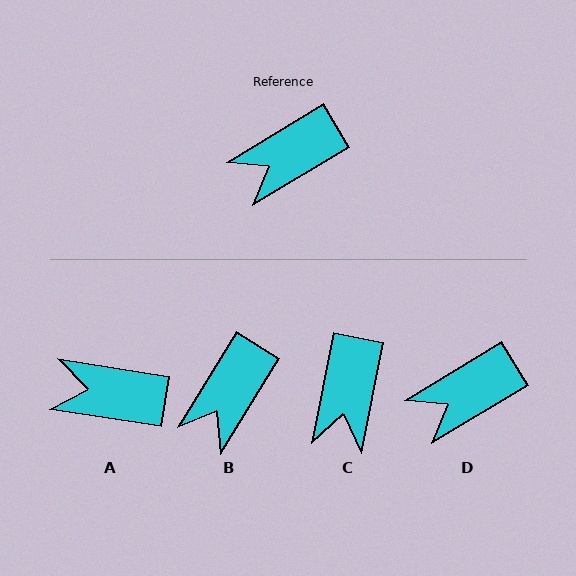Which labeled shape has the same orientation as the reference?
D.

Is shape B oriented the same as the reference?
No, it is off by about 27 degrees.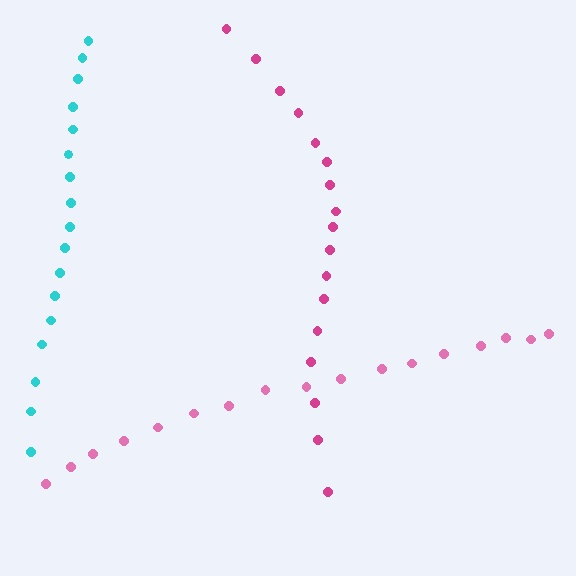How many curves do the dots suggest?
There are 3 distinct paths.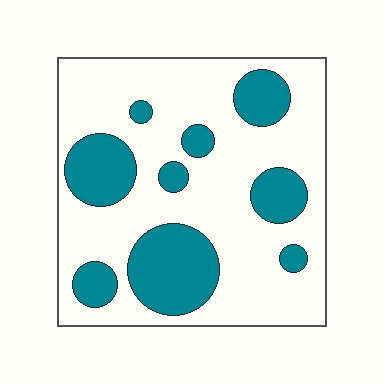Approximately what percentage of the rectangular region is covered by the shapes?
Approximately 30%.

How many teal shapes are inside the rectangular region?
9.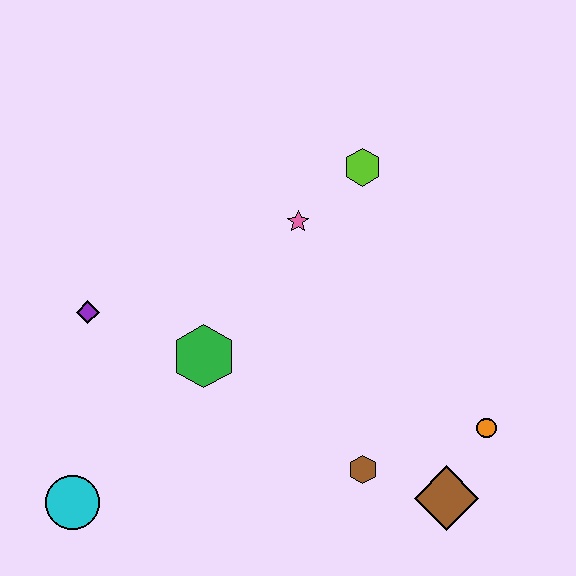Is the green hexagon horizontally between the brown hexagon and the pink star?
No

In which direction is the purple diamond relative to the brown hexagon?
The purple diamond is to the left of the brown hexagon.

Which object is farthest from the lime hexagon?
The cyan circle is farthest from the lime hexagon.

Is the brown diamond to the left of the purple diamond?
No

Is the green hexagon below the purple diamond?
Yes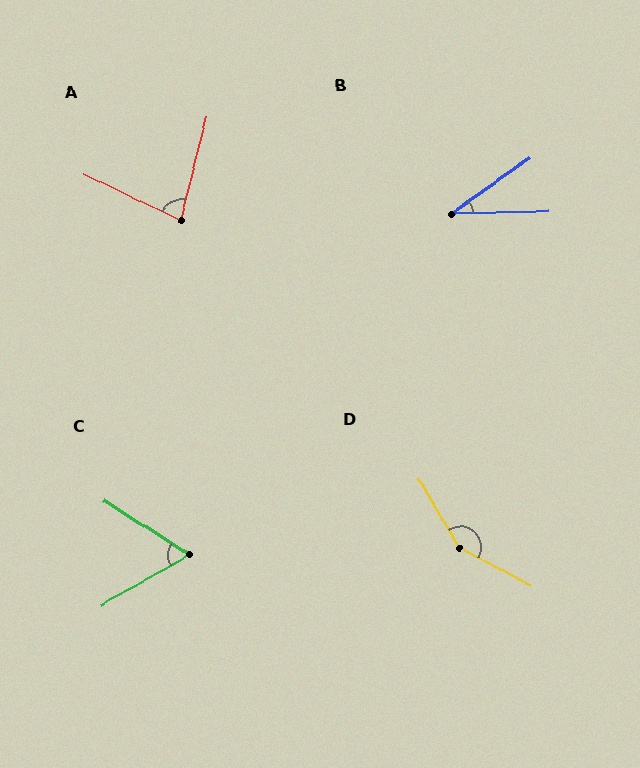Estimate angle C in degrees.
Approximately 62 degrees.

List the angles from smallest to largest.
B (34°), C (62°), A (79°), D (149°).